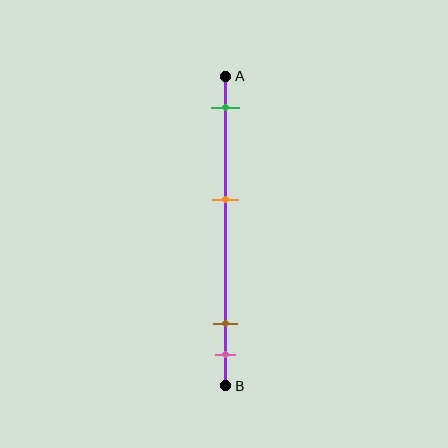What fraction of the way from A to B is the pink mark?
The pink mark is approximately 90% (0.9) of the way from A to B.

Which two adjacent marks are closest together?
The brown and pink marks are the closest adjacent pair.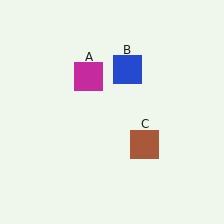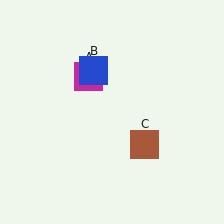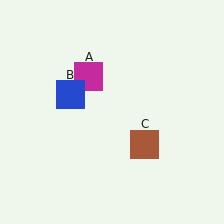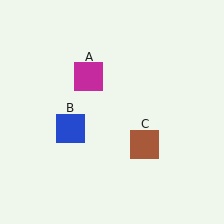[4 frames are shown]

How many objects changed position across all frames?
1 object changed position: blue square (object B).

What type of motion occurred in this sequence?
The blue square (object B) rotated counterclockwise around the center of the scene.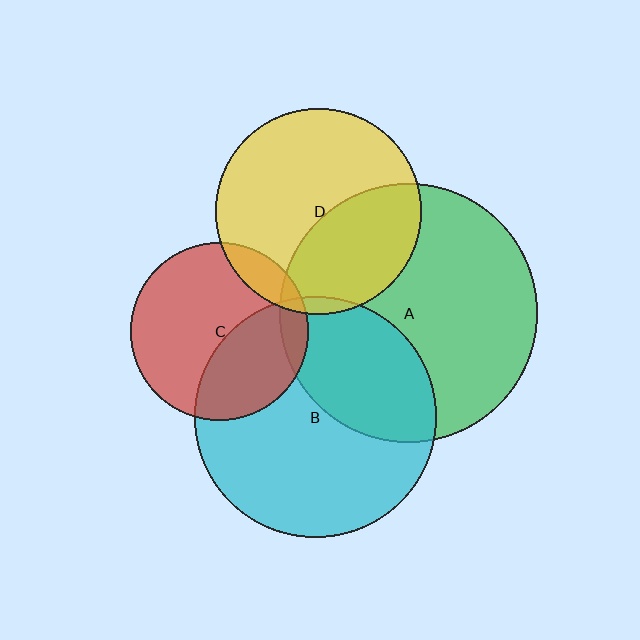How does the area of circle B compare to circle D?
Approximately 1.4 times.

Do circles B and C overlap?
Yes.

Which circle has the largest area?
Circle A (green).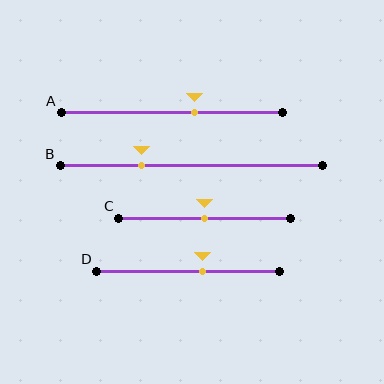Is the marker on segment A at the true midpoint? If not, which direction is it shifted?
No, the marker on segment A is shifted to the right by about 10% of the segment length.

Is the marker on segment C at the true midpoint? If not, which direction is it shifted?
Yes, the marker on segment C is at the true midpoint.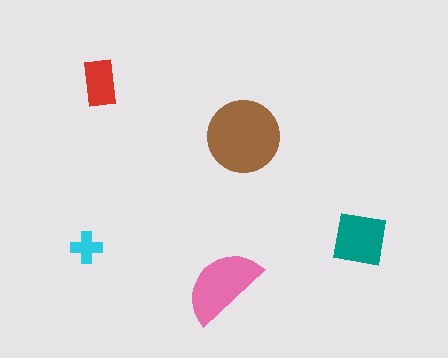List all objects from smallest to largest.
The cyan cross, the red rectangle, the teal square, the pink semicircle, the brown circle.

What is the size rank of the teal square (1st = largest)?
3rd.